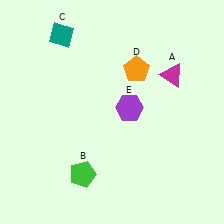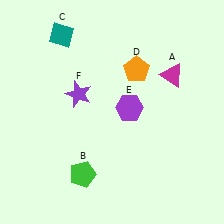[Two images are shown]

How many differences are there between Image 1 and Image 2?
There is 1 difference between the two images.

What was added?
A purple star (F) was added in Image 2.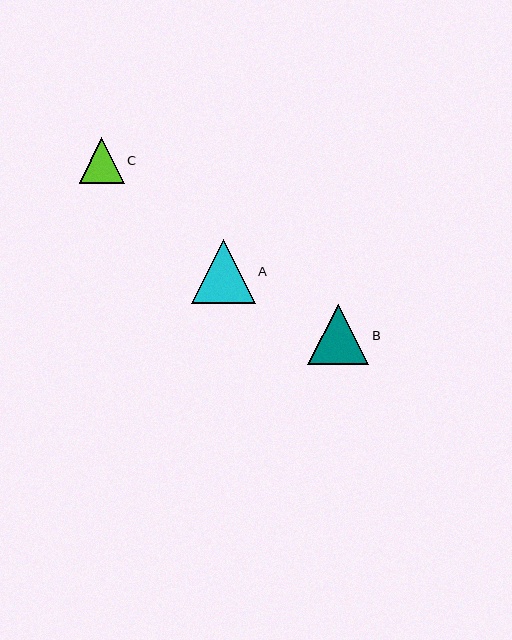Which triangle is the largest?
Triangle A is the largest with a size of approximately 64 pixels.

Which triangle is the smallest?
Triangle C is the smallest with a size of approximately 45 pixels.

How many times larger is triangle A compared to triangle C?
Triangle A is approximately 1.4 times the size of triangle C.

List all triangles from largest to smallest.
From largest to smallest: A, B, C.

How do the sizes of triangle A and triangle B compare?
Triangle A and triangle B are approximately the same size.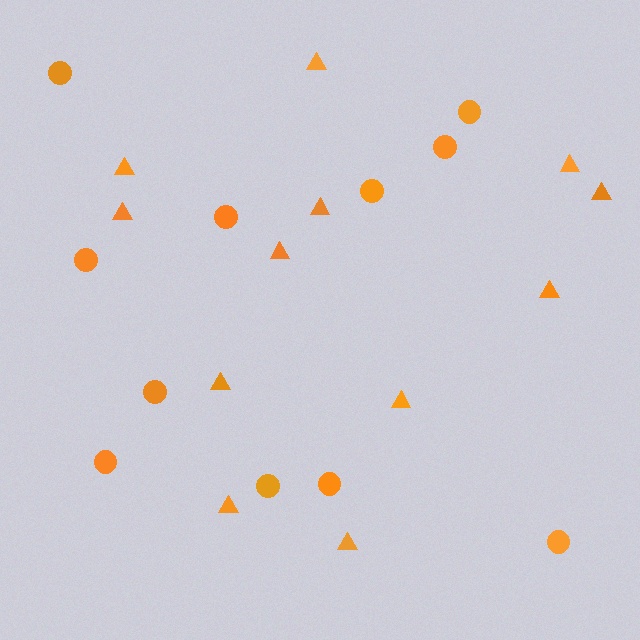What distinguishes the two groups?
There are 2 groups: one group of circles (11) and one group of triangles (12).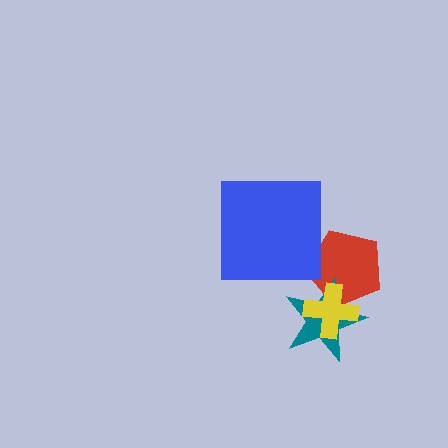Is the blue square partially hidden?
No, no other shape covers it.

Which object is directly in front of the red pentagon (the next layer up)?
The teal star is directly in front of the red pentagon.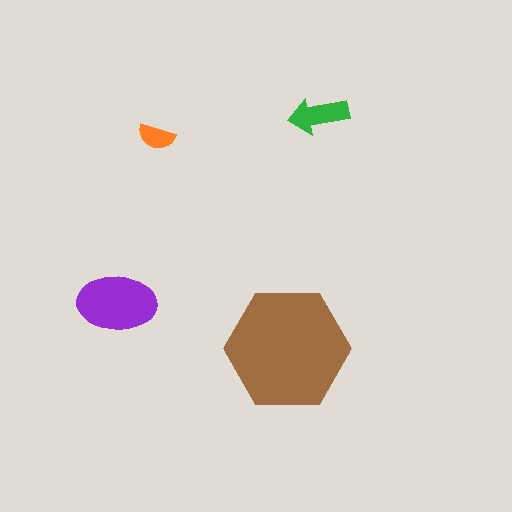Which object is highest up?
The green arrow is topmost.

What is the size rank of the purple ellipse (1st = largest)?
2nd.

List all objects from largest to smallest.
The brown hexagon, the purple ellipse, the green arrow, the orange semicircle.